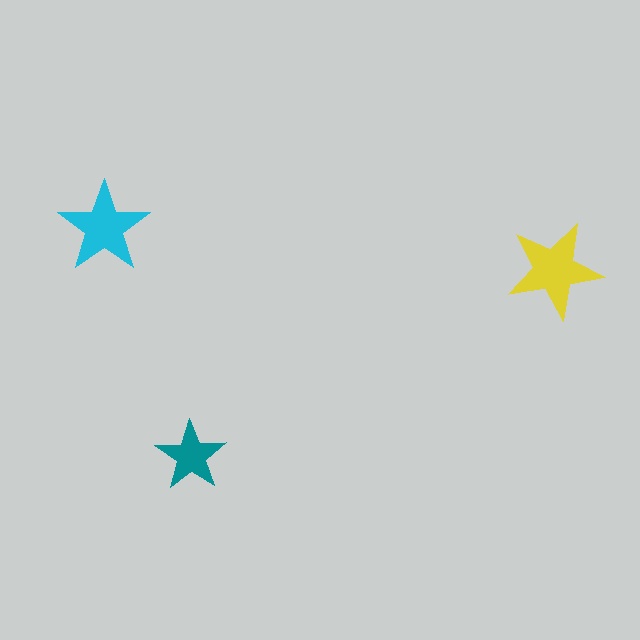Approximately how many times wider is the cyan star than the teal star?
About 1.5 times wider.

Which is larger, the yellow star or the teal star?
The yellow one.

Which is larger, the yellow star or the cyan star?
The yellow one.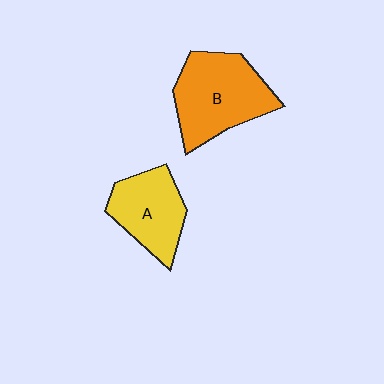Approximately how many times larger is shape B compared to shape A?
Approximately 1.4 times.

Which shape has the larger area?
Shape B (orange).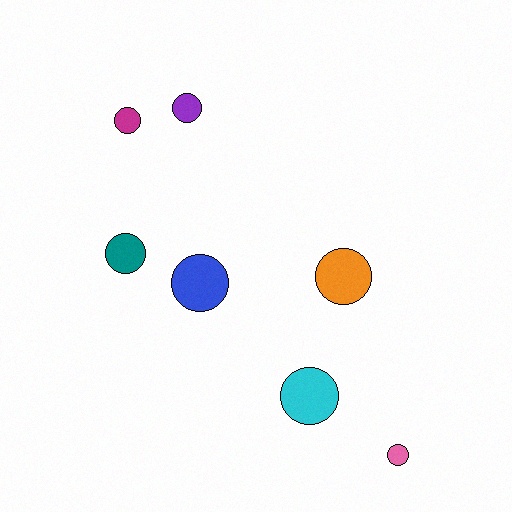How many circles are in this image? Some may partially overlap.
There are 7 circles.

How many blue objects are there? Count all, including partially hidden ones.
There is 1 blue object.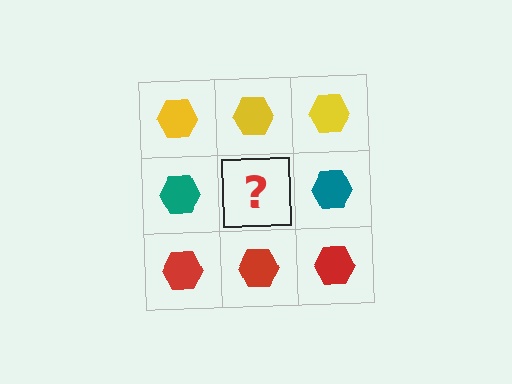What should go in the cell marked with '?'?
The missing cell should contain a teal hexagon.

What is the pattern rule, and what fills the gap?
The rule is that each row has a consistent color. The gap should be filled with a teal hexagon.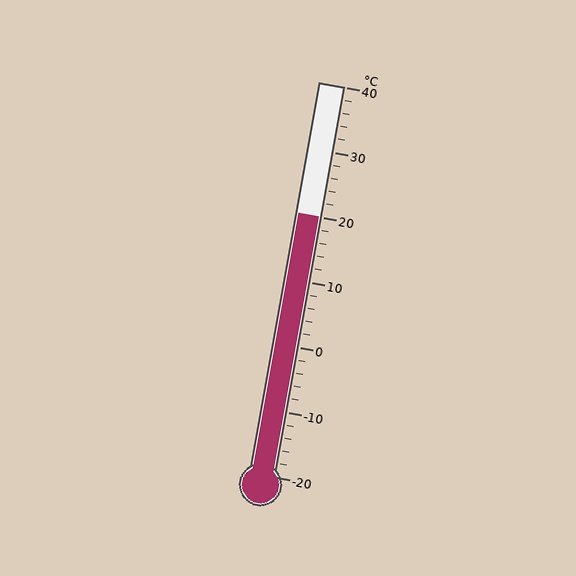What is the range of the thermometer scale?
The thermometer scale ranges from -20°C to 40°C.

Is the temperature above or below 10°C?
The temperature is above 10°C.